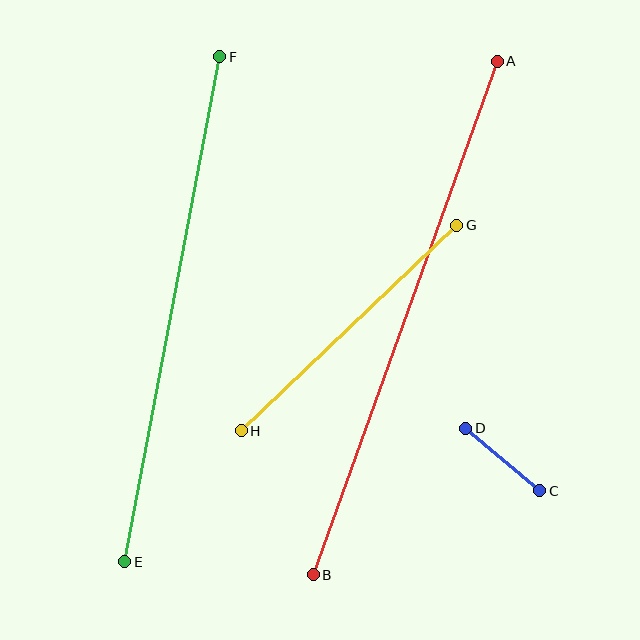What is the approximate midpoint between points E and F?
The midpoint is at approximately (172, 309) pixels.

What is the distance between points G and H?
The distance is approximately 298 pixels.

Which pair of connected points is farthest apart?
Points A and B are farthest apart.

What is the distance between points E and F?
The distance is approximately 514 pixels.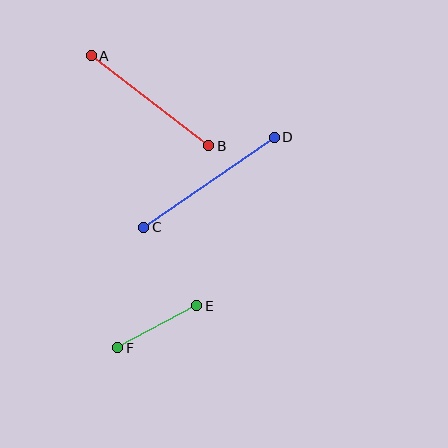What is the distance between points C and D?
The distance is approximately 159 pixels.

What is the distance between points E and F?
The distance is approximately 89 pixels.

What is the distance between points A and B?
The distance is approximately 148 pixels.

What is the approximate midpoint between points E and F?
The midpoint is at approximately (157, 327) pixels.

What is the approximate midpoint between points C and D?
The midpoint is at approximately (209, 182) pixels.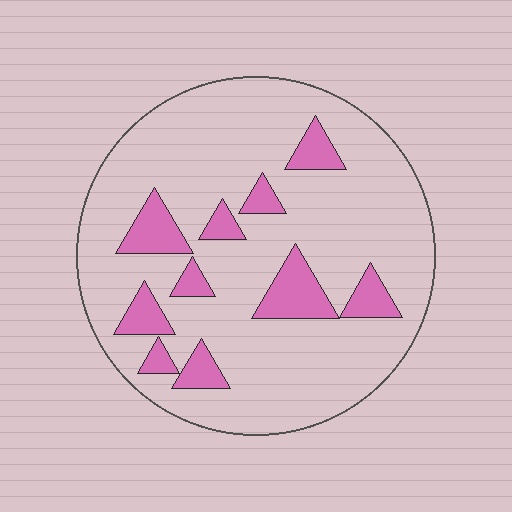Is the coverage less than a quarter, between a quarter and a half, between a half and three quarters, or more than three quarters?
Less than a quarter.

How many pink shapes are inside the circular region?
10.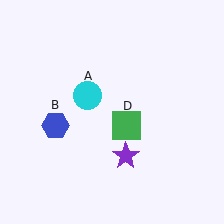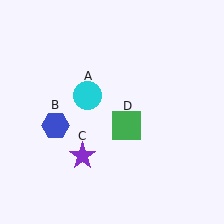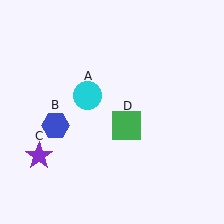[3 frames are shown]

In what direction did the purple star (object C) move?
The purple star (object C) moved left.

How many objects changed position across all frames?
1 object changed position: purple star (object C).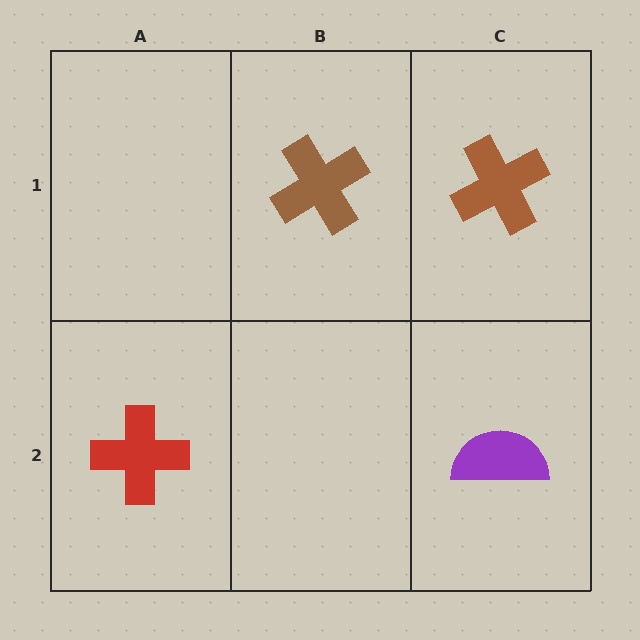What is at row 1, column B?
A brown cross.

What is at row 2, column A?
A red cross.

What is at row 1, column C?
A brown cross.